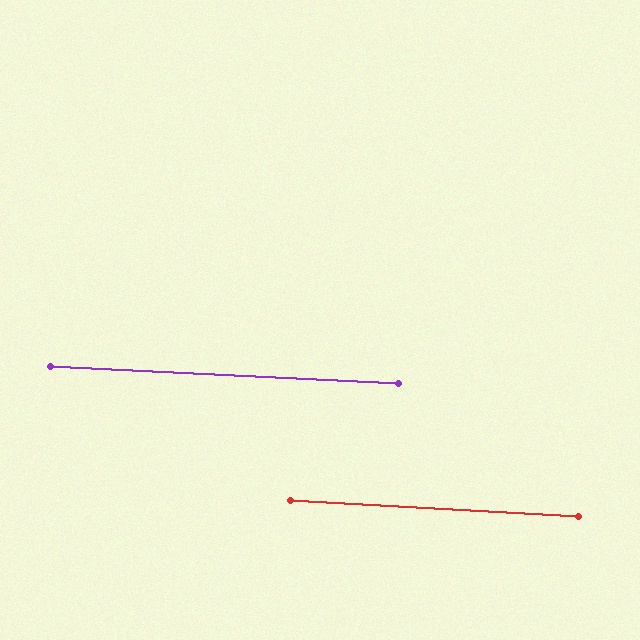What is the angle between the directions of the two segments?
Approximately 0 degrees.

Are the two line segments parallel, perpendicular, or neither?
Parallel — their directions differ by only 0.4°.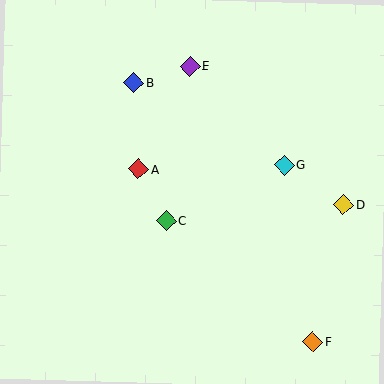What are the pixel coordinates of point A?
Point A is at (139, 169).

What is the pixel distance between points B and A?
The distance between B and A is 87 pixels.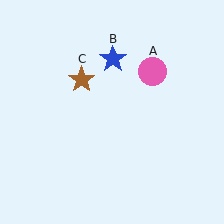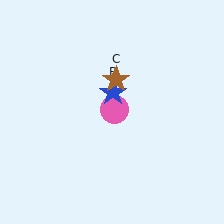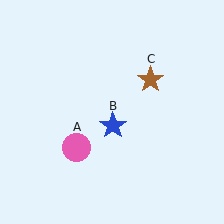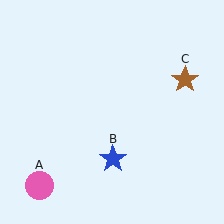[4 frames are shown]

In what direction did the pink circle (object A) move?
The pink circle (object A) moved down and to the left.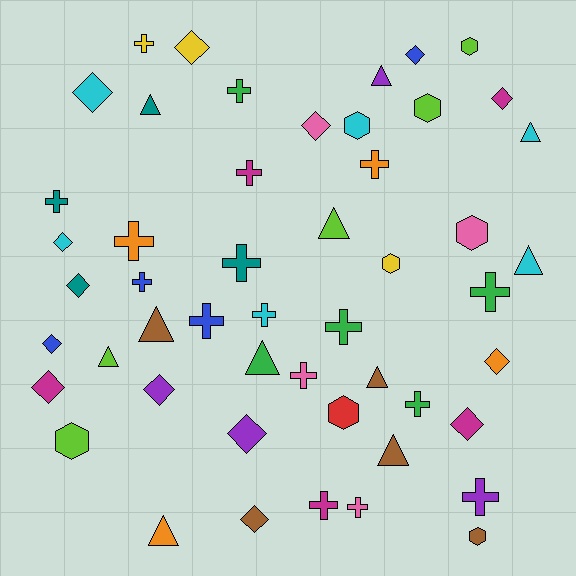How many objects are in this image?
There are 50 objects.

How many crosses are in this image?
There are 17 crosses.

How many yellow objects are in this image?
There are 3 yellow objects.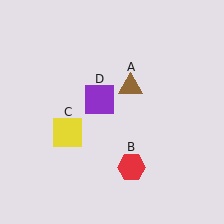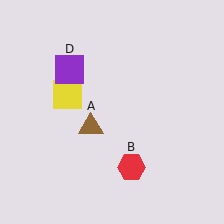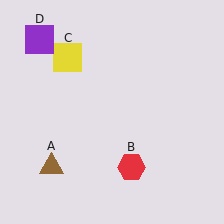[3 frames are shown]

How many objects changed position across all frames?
3 objects changed position: brown triangle (object A), yellow square (object C), purple square (object D).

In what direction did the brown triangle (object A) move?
The brown triangle (object A) moved down and to the left.